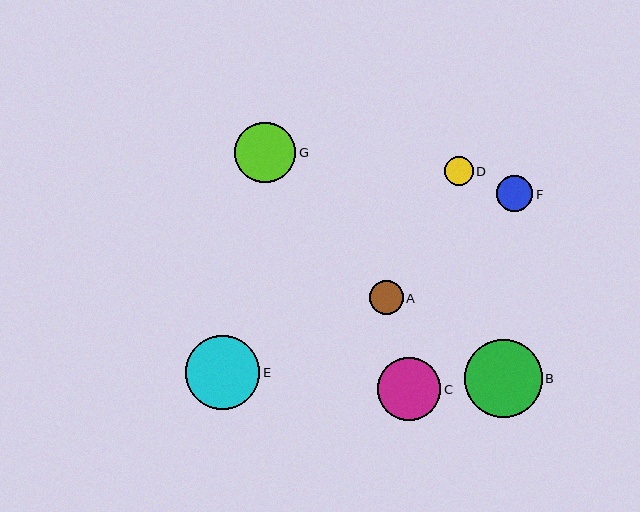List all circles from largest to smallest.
From largest to smallest: B, E, C, G, F, A, D.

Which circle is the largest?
Circle B is the largest with a size of approximately 78 pixels.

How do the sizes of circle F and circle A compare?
Circle F and circle A are approximately the same size.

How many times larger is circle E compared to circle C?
Circle E is approximately 1.2 times the size of circle C.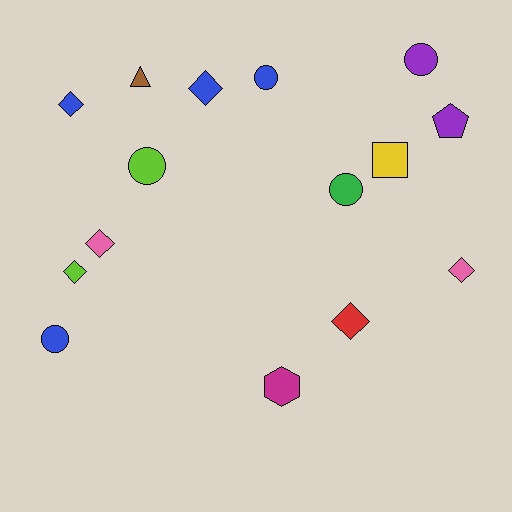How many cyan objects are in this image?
There are no cyan objects.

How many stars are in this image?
There are no stars.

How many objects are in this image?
There are 15 objects.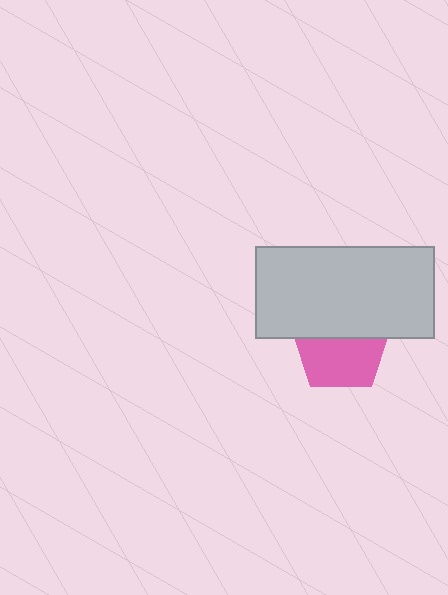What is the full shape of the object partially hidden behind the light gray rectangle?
The partially hidden object is a pink pentagon.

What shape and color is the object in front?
The object in front is a light gray rectangle.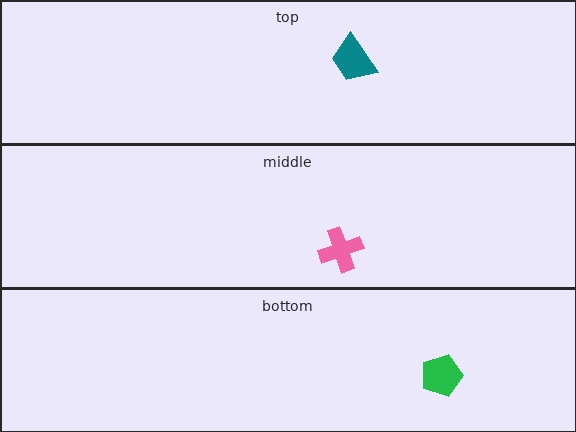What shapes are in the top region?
The teal trapezoid.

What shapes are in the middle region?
The pink cross.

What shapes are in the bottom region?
The green pentagon.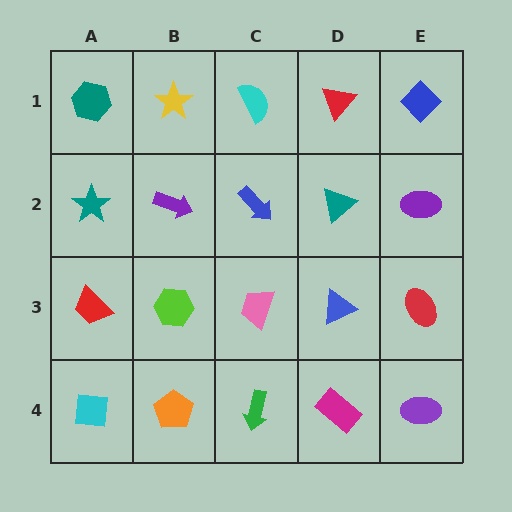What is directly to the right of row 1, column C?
A red triangle.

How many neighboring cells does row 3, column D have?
4.